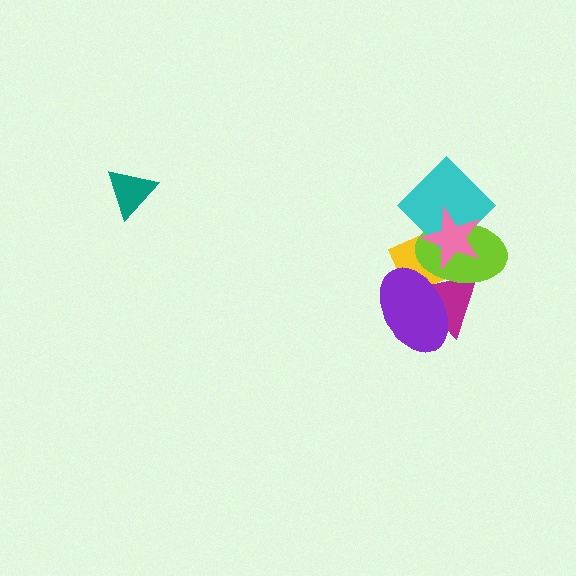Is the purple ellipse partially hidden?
No, no other shape covers it.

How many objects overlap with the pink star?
4 objects overlap with the pink star.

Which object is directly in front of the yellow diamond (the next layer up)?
The magenta triangle is directly in front of the yellow diamond.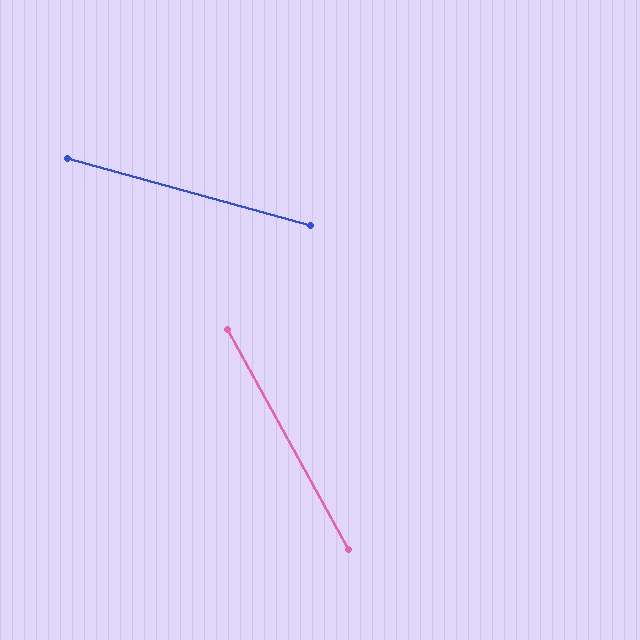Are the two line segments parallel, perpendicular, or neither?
Neither parallel nor perpendicular — they differ by about 46°.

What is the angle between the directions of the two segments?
Approximately 46 degrees.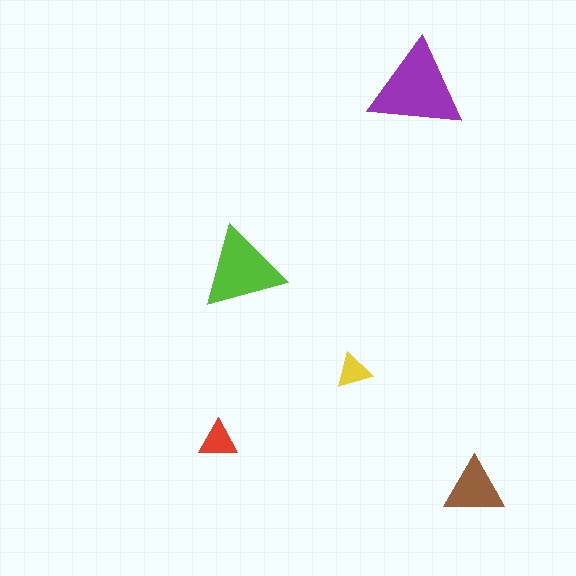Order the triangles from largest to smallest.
the purple one, the lime one, the brown one, the red one, the yellow one.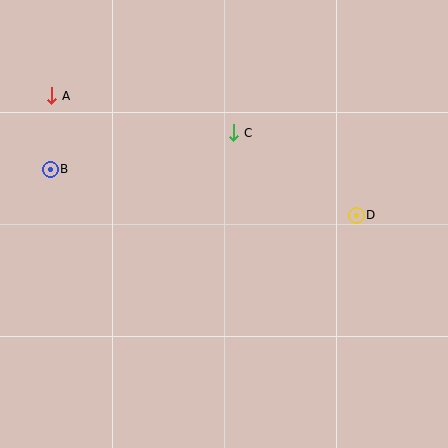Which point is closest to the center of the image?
Point C at (234, 133) is closest to the center.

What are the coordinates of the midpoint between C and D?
The midpoint between C and D is at (295, 174).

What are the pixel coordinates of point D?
Point D is at (356, 215).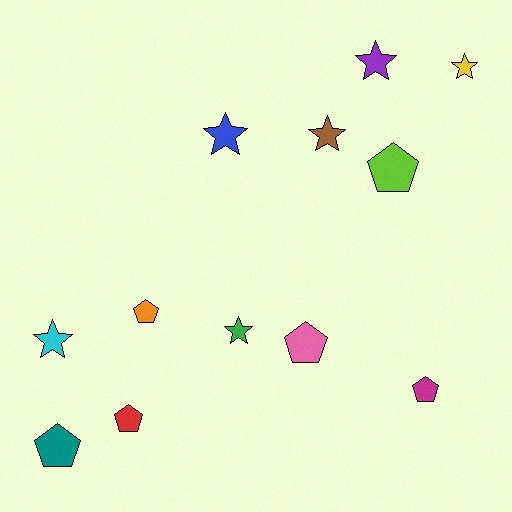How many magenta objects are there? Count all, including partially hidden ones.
There is 1 magenta object.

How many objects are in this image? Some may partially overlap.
There are 12 objects.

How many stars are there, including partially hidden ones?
There are 6 stars.